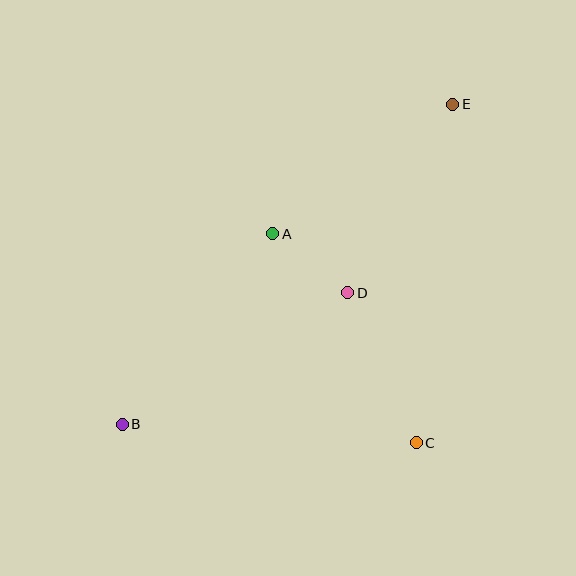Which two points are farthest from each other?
Points B and E are farthest from each other.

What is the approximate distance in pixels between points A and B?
The distance between A and B is approximately 243 pixels.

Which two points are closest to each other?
Points A and D are closest to each other.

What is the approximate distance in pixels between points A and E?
The distance between A and E is approximately 222 pixels.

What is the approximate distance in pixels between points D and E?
The distance between D and E is approximately 216 pixels.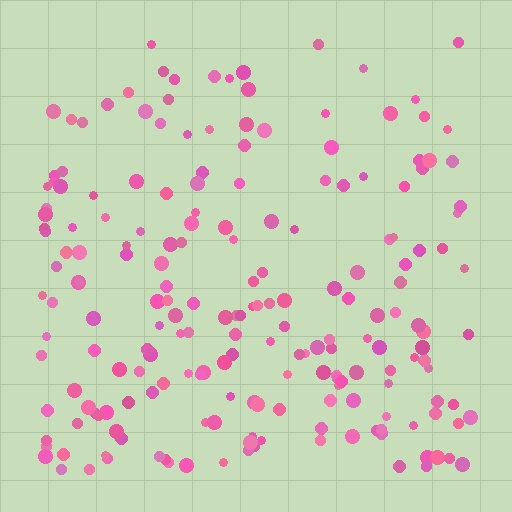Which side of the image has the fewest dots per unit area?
The top.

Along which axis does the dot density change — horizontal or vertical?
Vertical.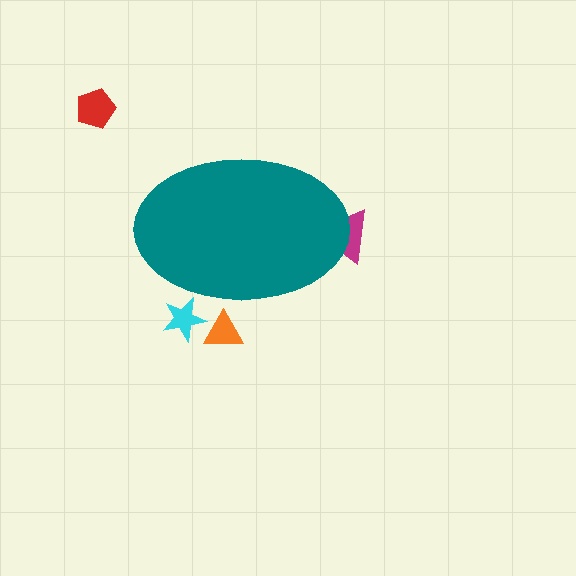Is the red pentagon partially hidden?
No, the red pentagon is fully visible.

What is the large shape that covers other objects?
A teal ellipse.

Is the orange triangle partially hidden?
Yes, the orange triangle is partially hidden behind the teal ellipse.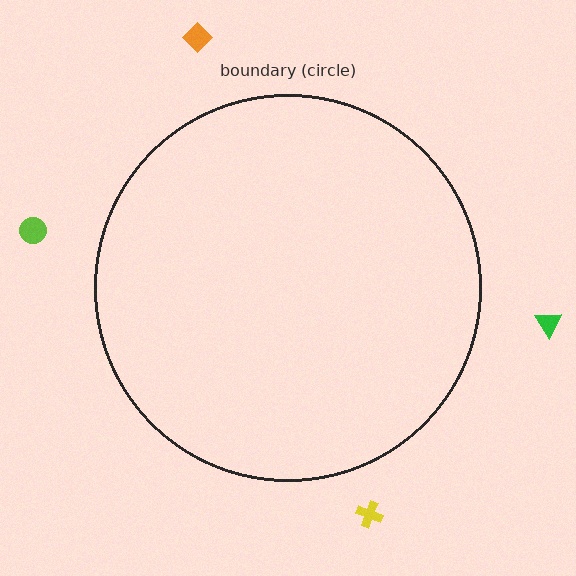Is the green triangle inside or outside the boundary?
Outside.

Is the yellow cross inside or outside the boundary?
Outside.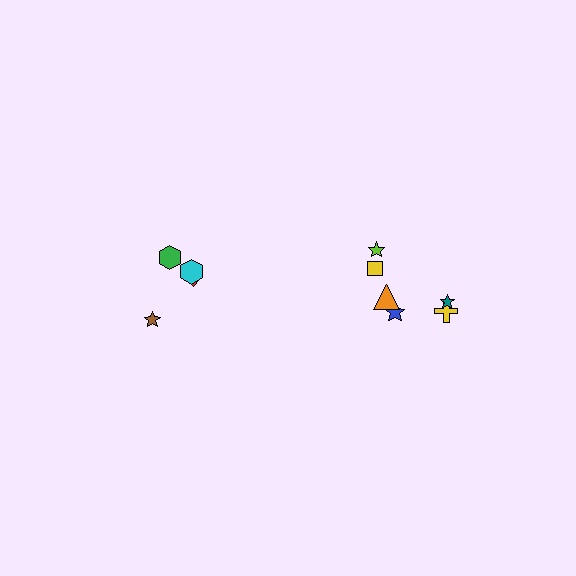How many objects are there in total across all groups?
There are 10 objects.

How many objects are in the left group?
There are 4 objects.